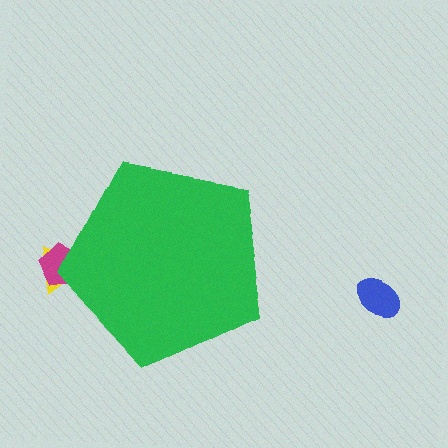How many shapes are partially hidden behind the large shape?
2 shapes are partially hidden.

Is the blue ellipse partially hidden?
No, the blue ellipse is fully visible.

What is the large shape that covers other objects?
A green pentagon.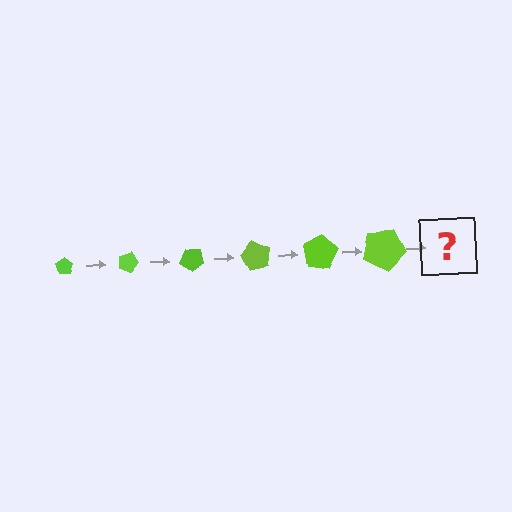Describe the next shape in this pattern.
It should be a pentagon, larger than the previous one and rotated 120 degrees from the start.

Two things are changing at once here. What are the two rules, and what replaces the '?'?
The two rules are that the pentagon grows larger each step and it rotates 20 degrees each step. The '?' should be a pentagon, larger than the previous one and rotated 120 degrees from the start.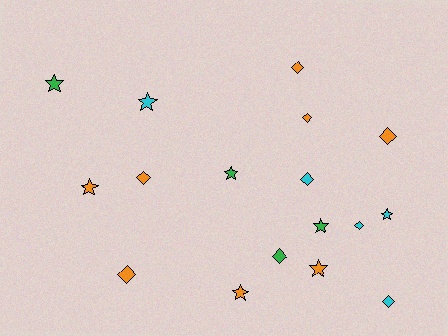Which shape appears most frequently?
Diamond, with 9 objects.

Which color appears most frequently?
Orange, with 8 objects.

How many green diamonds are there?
There is 1 green diamond.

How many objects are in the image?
There are 17 objects.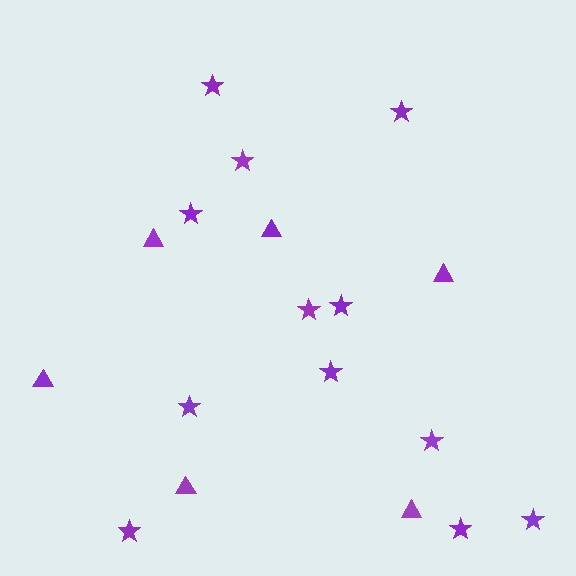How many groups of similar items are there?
There are 2 groups: one group of triangles (6) and one group of stars (12).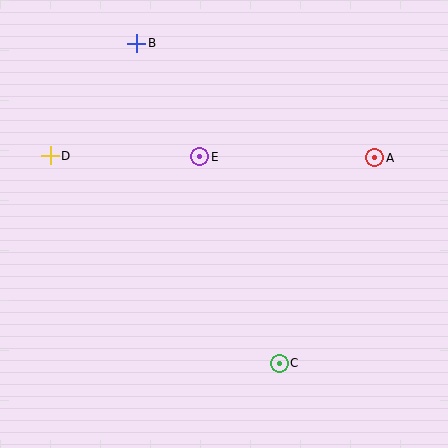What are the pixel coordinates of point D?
Point D is at (50, 156).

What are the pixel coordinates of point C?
Point C is at (279, 363).